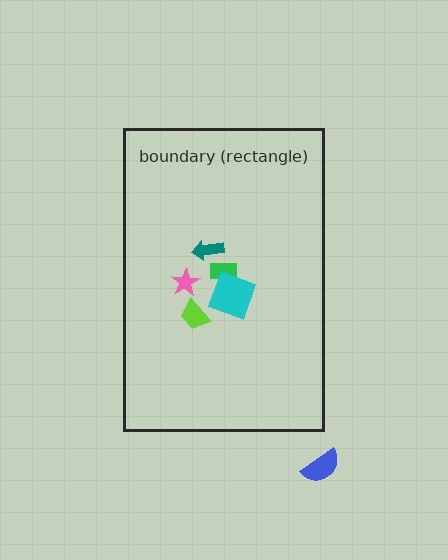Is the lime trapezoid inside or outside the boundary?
Inside.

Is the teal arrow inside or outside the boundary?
Inside.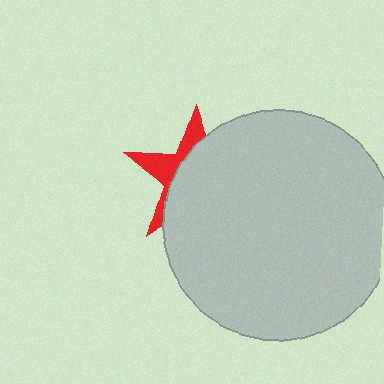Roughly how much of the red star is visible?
A small part of it is visible (roughly 32%).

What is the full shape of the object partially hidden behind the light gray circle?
The partially hidden object is a red star.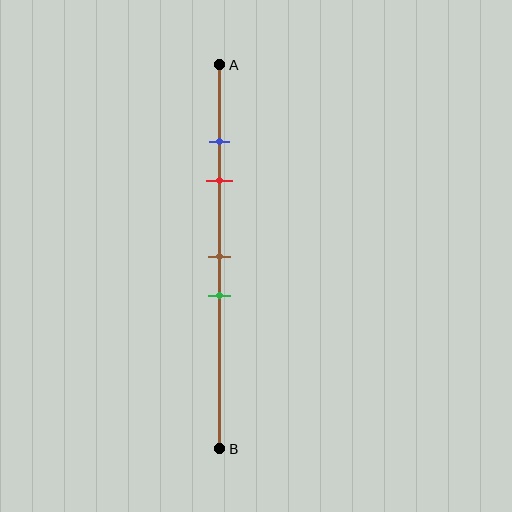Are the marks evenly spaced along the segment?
No, the marks are not evenly spaced.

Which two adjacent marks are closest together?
The blue and red marks are the closest adjacent pair.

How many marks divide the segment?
There are 4 marks dividing the segment.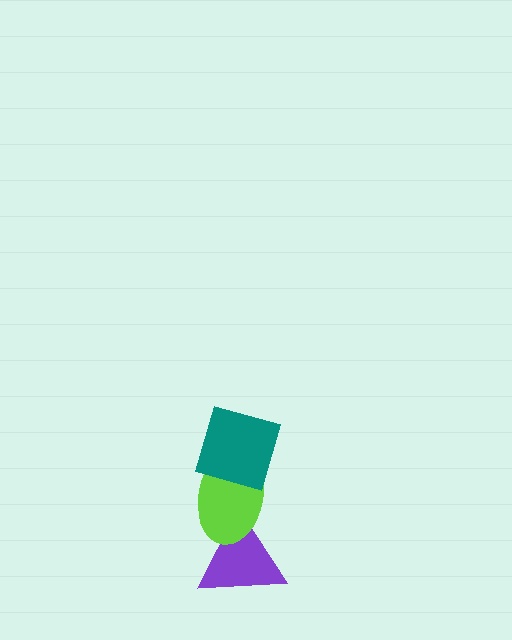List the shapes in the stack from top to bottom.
From top to bottom: the teal diamond, the lime ellipse, the purple triangle.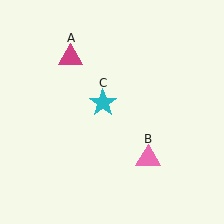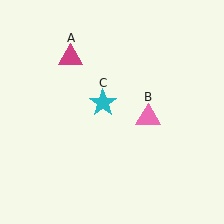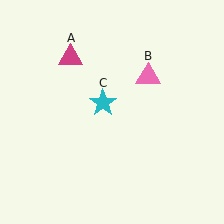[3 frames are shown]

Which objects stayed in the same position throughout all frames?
Magenta triangle (object A) and cyan star (object C) remained stationary.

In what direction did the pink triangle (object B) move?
The pink triangle (object B) moved up.